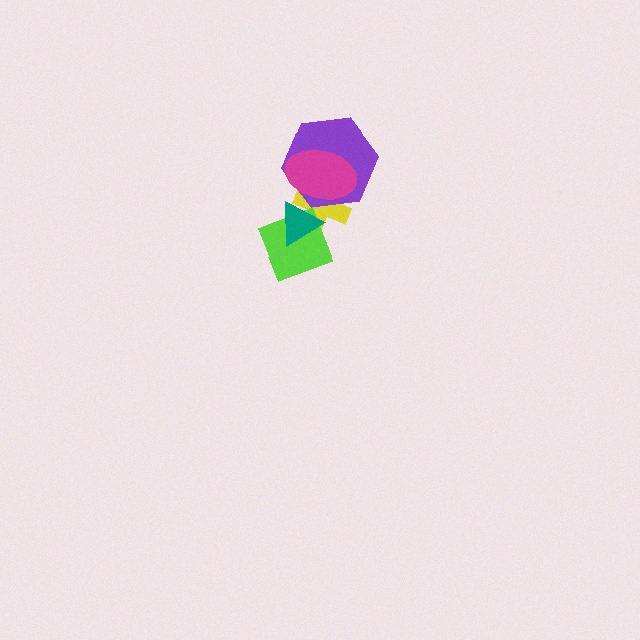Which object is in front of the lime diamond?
The teal triangle is in front of the lime diamond.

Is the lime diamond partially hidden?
Yes, it is partially covered by another shape.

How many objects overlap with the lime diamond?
2 objects overlap with the lime diamond.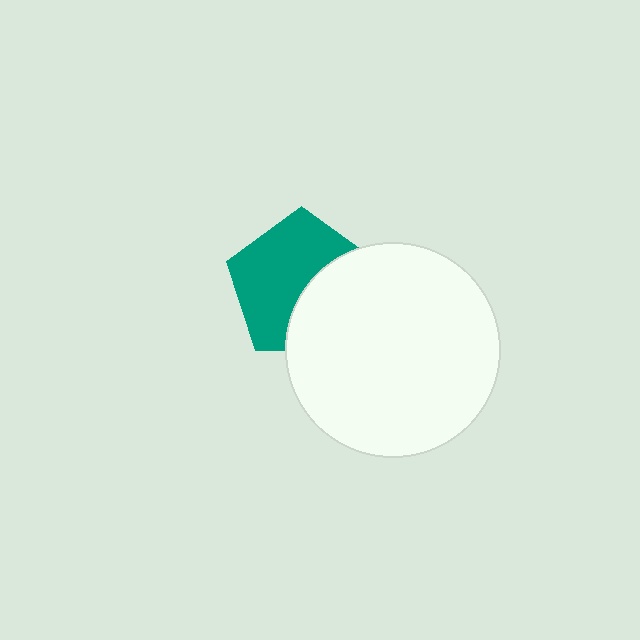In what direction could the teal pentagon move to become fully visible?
The teal pentagon could move left. That would shift it out from behind the white circle entirely.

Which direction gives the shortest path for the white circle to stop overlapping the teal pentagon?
Moving right gives the shortest separation.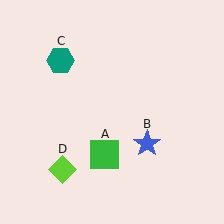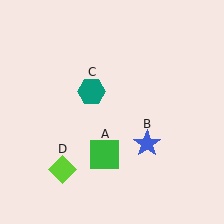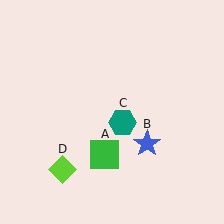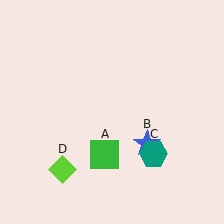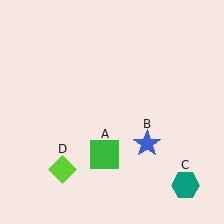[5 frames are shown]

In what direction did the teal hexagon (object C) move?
The teal hexagon (object C) moved down and to the right.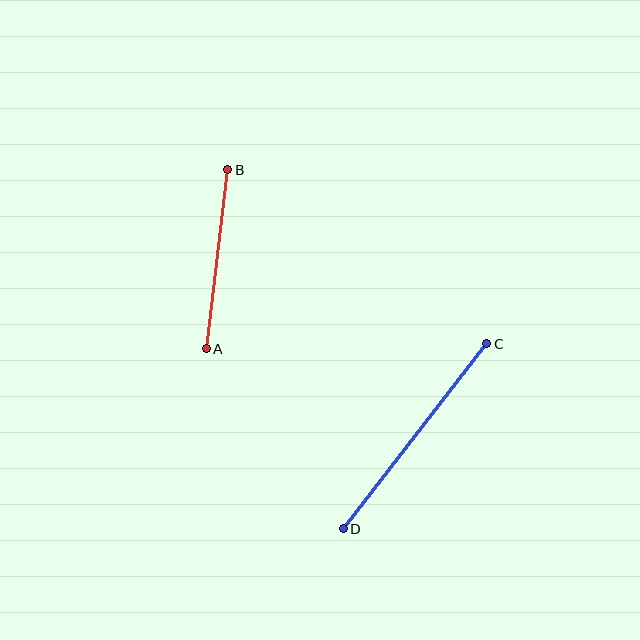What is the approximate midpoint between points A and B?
The midpoint is at approximately (217, 259) pixels.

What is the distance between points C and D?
The distance is approximately 234 pixels.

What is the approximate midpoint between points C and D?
The midpoint is at approximately (415, 436) pixels.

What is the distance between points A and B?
The distance is approximately 180 pixels.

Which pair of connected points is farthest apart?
Points C and D are farthest apart.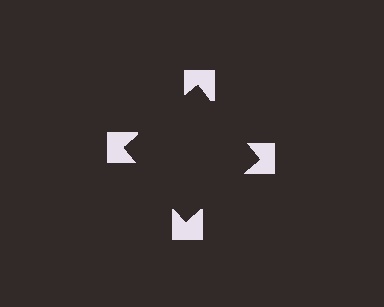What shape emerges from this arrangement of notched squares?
An illusory square — its edges are inferred from the aligned wedge cuts in the notched squares, not physically drawn.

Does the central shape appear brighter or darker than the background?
It typically appears slightly darker than the background, even though no actual brightness change is drawn.